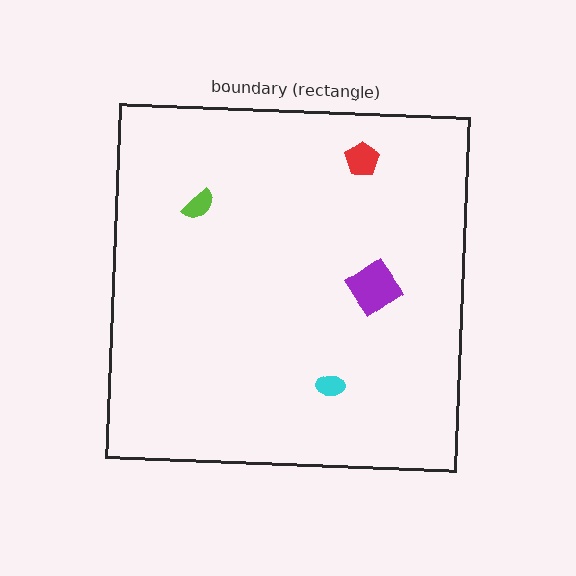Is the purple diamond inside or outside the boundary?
Inside.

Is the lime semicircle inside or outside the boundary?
Inside.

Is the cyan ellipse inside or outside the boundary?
Inside.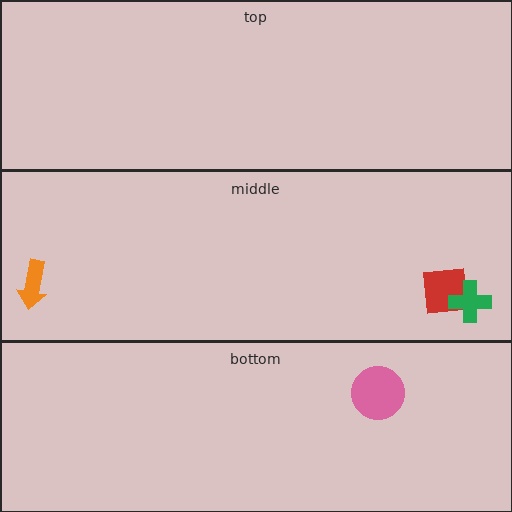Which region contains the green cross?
The middle region.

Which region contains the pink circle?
The bottom region.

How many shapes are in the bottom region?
1.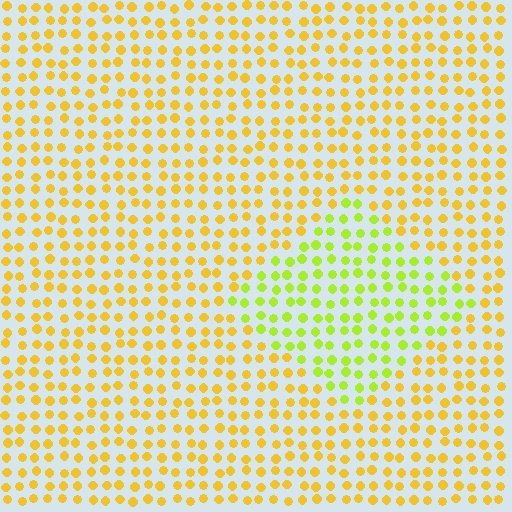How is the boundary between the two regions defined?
The boundary is defined purely by a slight shift in hue (about 36 degrees). Spacing, size, and orientation are identical on both sides.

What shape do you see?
I see a diamond.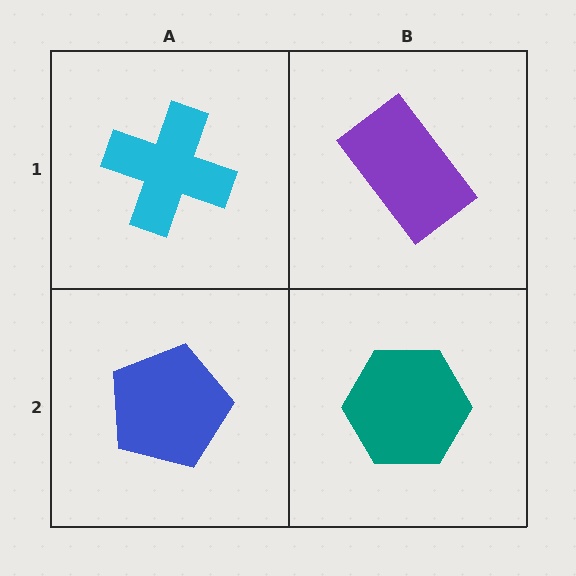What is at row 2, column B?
A teal hexagon.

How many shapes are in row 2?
2 shapes.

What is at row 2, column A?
A blue pentagon.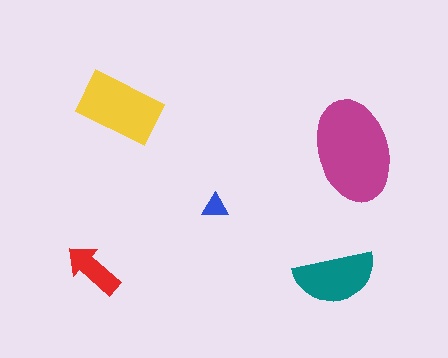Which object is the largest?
The magenta ellipse.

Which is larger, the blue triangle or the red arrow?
The red arrow.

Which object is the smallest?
The blue triangle.